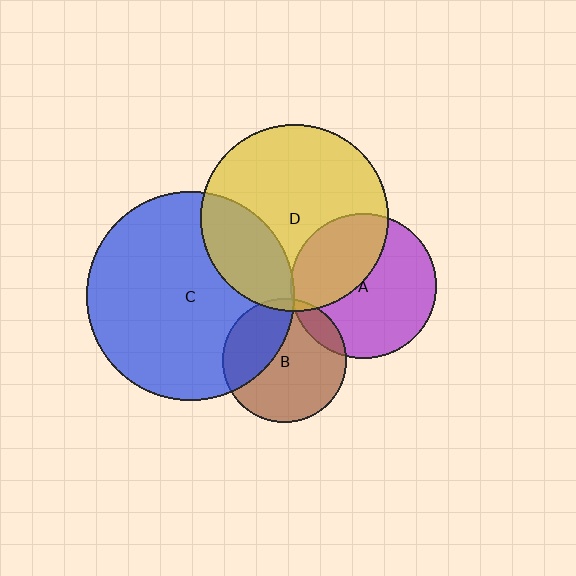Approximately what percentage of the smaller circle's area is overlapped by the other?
Approximately 25%.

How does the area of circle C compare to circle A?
Approximately 2.1 times.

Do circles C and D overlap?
Yes.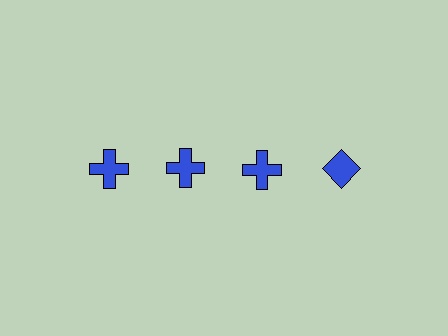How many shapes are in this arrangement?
There are 4 shapes arranged in a grid pattern.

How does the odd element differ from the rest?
It has a different shape: diamond instead of cross.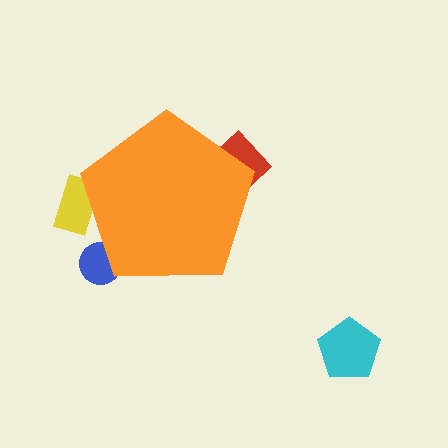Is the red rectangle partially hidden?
Yes, the red rectangle is partially hidden behind the orange pentagon.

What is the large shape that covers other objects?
An orange pentagon.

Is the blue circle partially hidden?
Yes, the blue circle is partially hidden behind the orange pentagon.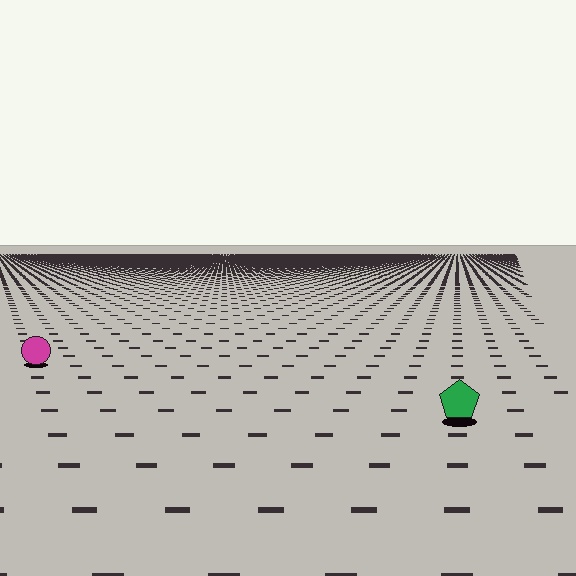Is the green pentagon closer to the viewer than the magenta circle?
Yes. The green pentagon is closer — you can tell from the texture gradient: the ground texture is coarser near it.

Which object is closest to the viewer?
The green pentagon is closest. The texture marks near it are larger and more spread out.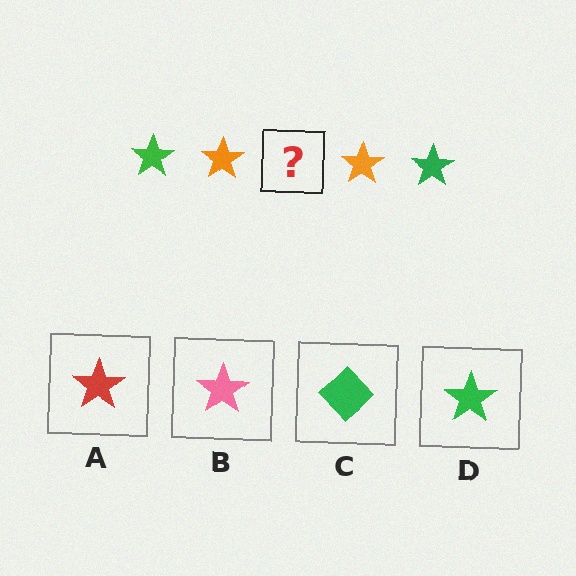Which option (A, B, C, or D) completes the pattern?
D.